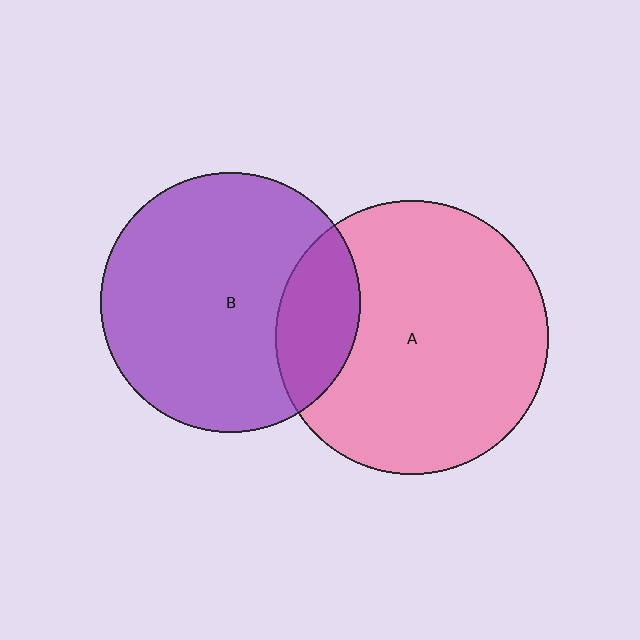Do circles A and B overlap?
Yes.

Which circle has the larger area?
Circle A (pink).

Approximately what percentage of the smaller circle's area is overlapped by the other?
Approximately 20%.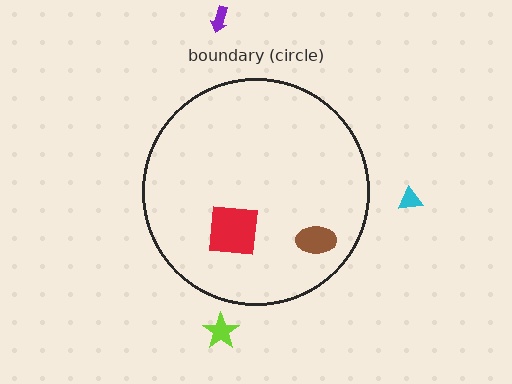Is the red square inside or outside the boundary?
Inside.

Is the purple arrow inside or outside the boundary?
Outside.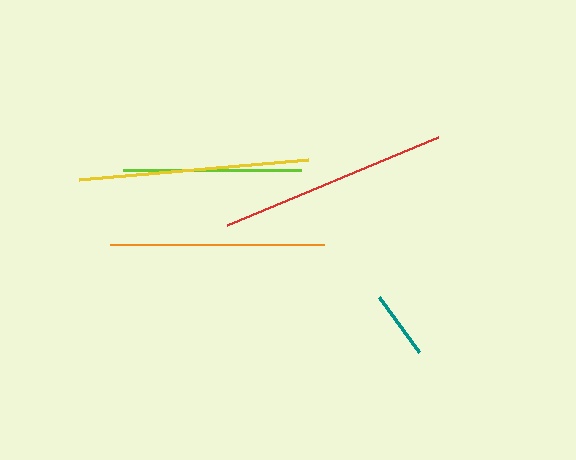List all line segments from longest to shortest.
From longest to shortest: yellow, red, orange, lime, teal.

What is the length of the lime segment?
The lime segment is approximately 177 pixels long.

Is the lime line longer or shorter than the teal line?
The lime line is longer than the teal line.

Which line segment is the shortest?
The teal line is the shortest at approximately 68 pixels.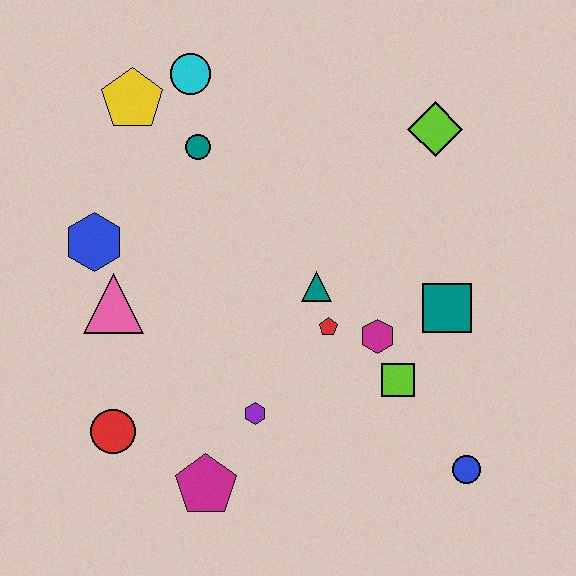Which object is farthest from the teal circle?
The blue circle is farthest from the teal circle.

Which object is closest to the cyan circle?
The yellow pentagon is closest to the cyan circle.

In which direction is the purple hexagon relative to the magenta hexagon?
The purple hexagon is to the left of the magenta hexagon.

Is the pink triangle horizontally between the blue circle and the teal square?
No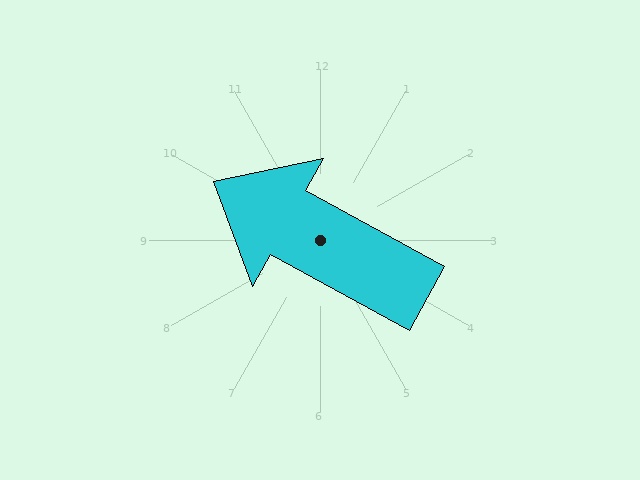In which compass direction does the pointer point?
Northwest.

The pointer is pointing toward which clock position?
Roughly 10 o'clock.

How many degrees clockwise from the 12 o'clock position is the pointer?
Approximately 299 degrees.